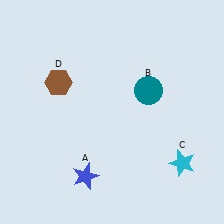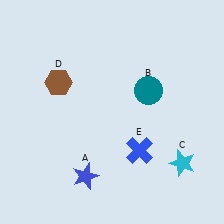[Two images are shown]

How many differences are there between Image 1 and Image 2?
There is 1 difference between the two images.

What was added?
A blue cross (E) was added in Image 2.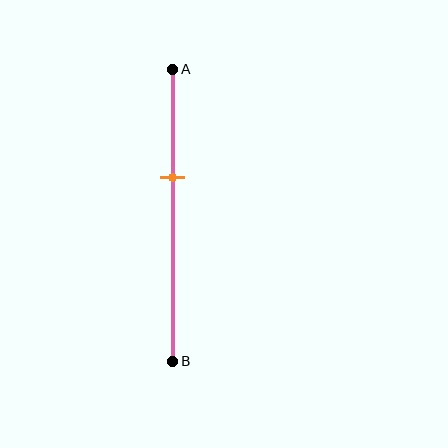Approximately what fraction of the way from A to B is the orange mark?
The orange mark is approximately 35% of the way from A to B.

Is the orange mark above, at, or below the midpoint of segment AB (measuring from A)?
The orange mark is above the midpoint of segment AB.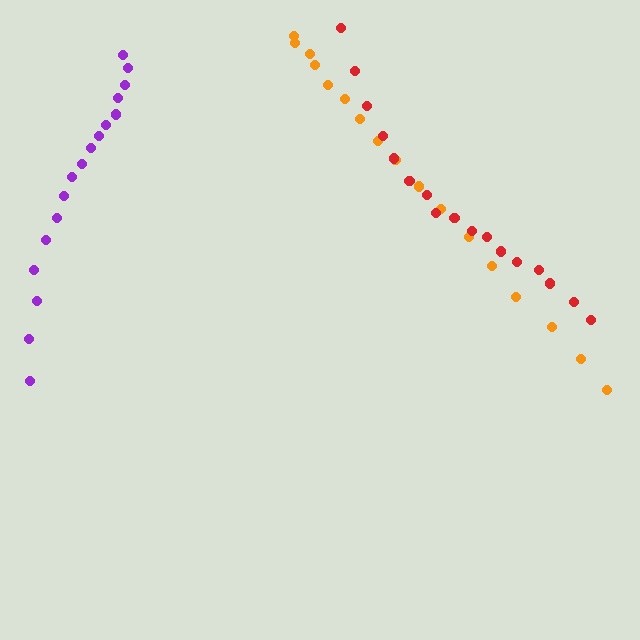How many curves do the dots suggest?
There are 3 distinct paths.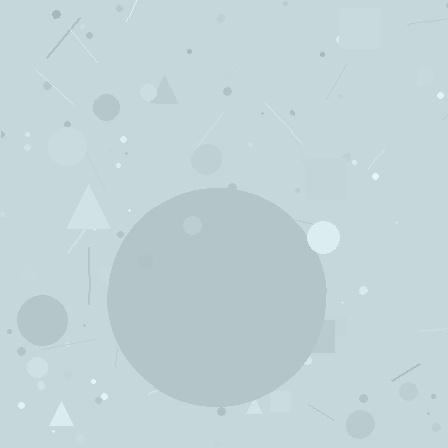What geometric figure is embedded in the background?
A circle is embedded in the background.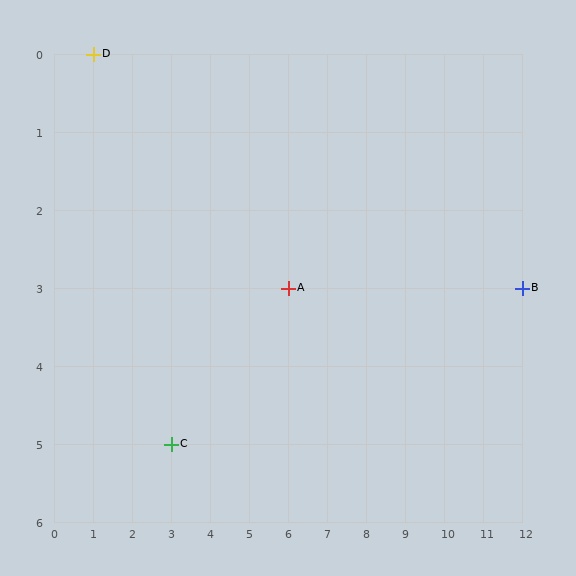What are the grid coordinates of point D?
Point D is at grid coordinates (1, 0).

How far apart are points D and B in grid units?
Points D and B are 11 columns and 3 rows apart (about 11.4 grid units diagonally).